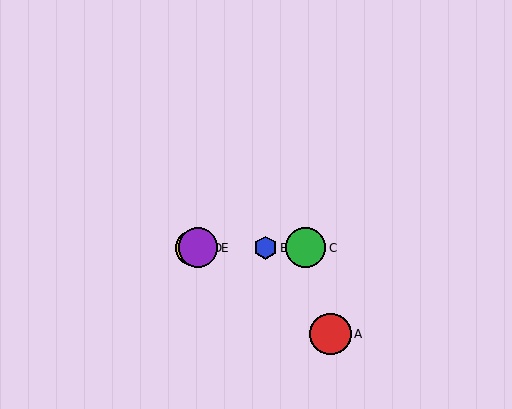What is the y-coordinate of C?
Object C is at y≈248.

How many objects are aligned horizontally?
4 objects (B, C, D, E) are aligned horizontally.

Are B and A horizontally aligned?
No, B is at y≈248 and A is at y≈334.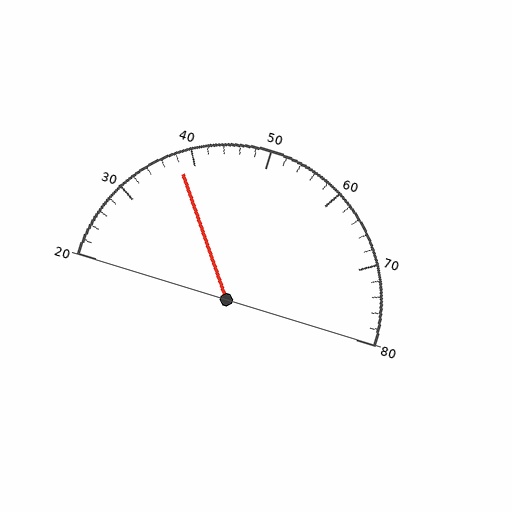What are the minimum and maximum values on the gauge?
The gauge ranges from 20 to 80.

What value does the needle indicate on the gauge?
The needle indicates approximately 38.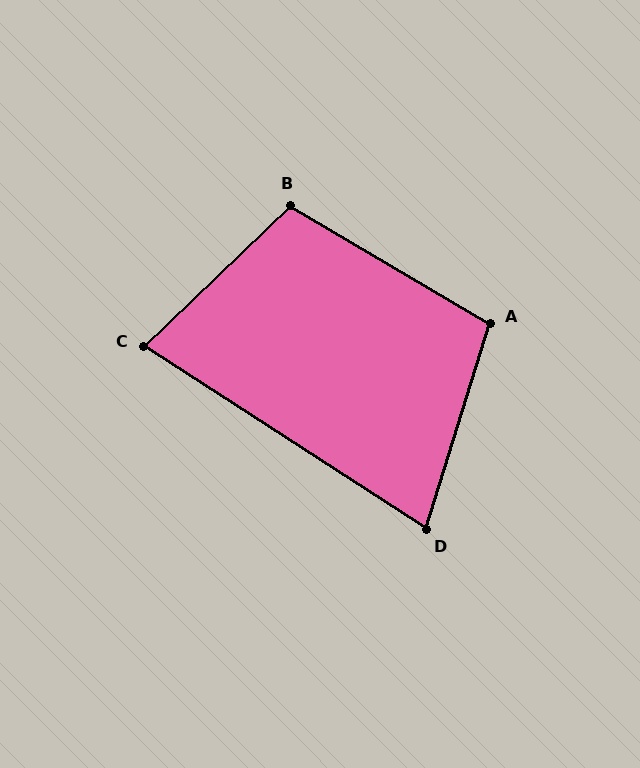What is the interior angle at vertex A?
Approximately 103 degrees (obtuse).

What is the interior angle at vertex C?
Approximately 77 degrees (acute).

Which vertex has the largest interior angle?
B, at approximately 106 degrees.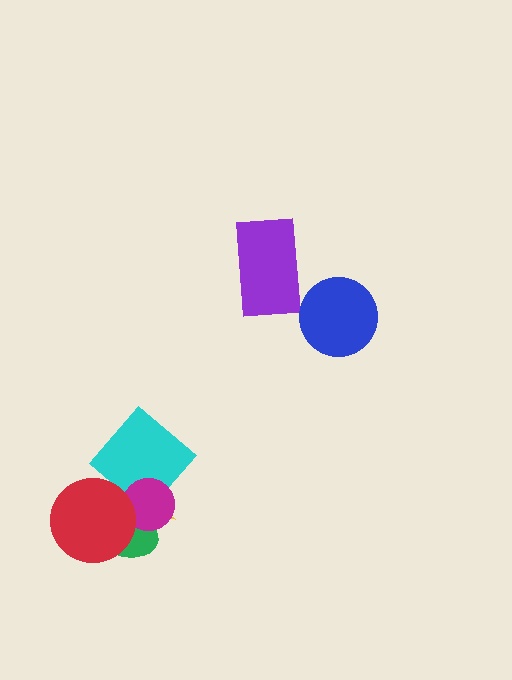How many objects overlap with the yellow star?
4 objects overlap with the yellow star.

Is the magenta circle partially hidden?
Yes, it is partially covered by another shape.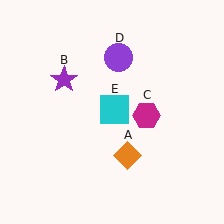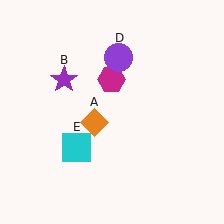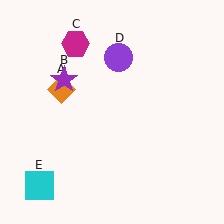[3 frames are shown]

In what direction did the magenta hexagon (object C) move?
The magenta hexagon (object C) moved up and to the left.